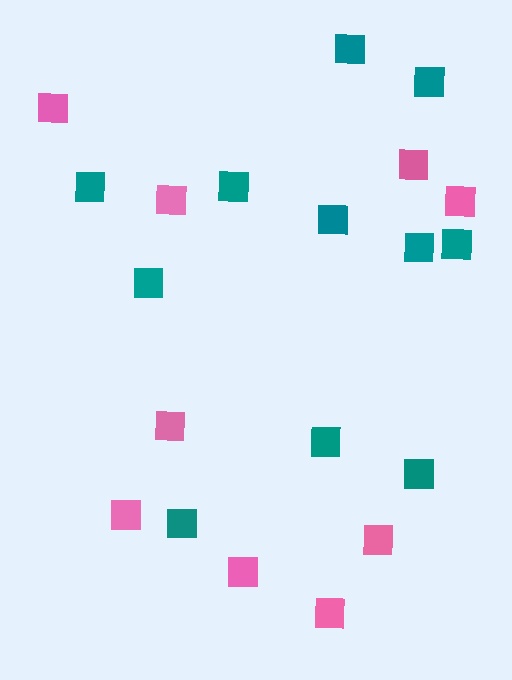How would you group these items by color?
There are 2 groups: one group of pink squares (9) and one group of teal squares (11).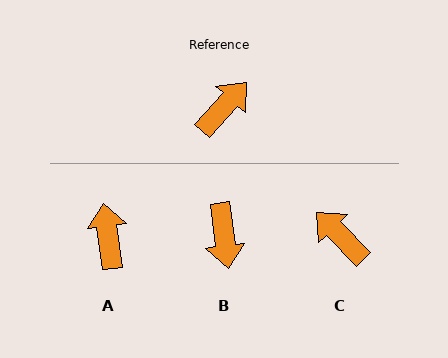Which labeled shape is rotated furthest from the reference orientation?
B, about 131 degrees away.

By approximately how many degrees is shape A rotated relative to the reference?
Approximately 50 degrees counter-clockwise.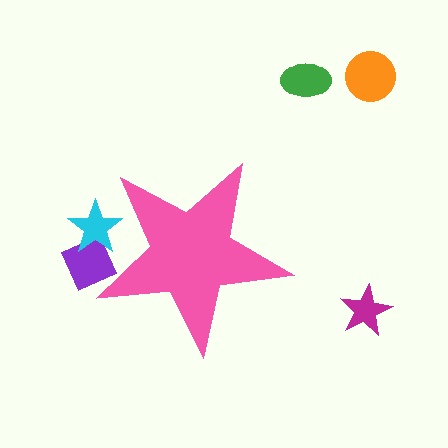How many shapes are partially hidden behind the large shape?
2 shapes are partially hidden.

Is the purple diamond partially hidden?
Yes, the purple diamond is partially hidden behind the pink star.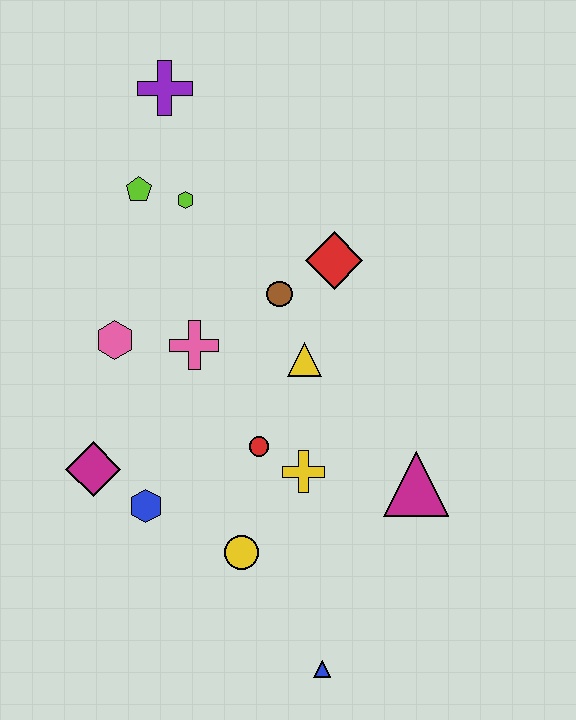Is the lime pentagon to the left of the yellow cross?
Yes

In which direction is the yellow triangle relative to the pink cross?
The yellow triangle is to the right of the pink cross.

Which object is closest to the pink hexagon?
The pink cross is closest to the pink hexagon.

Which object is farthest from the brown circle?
The blue triangle is farthest from the brown circle.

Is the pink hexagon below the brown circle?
Yes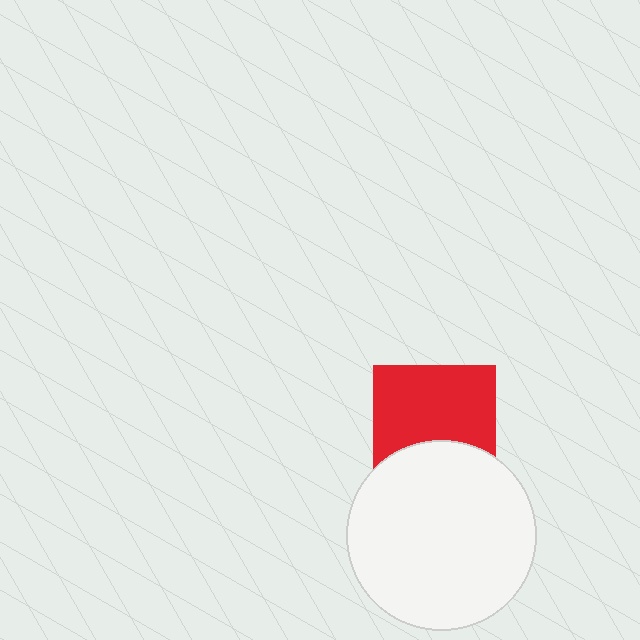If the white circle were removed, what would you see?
You would see the complete red square.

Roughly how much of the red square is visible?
Most of it is visible (roughly 67%).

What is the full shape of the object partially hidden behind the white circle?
The partially hidden object is a red square.